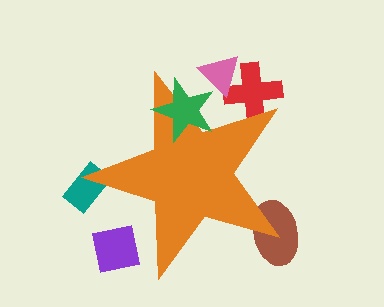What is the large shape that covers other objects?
An orange star.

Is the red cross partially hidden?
Yes, the red cross is partially hidden behind the orange star.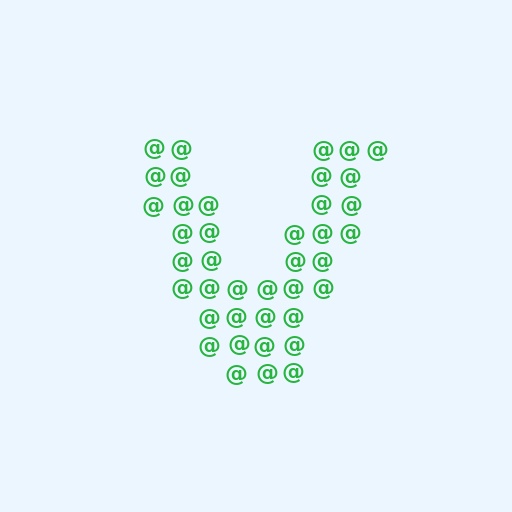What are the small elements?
The small elements are at signs.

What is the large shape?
The large shape is the letter V.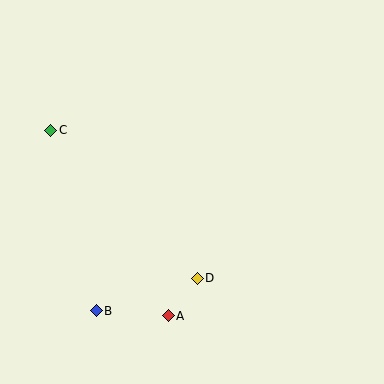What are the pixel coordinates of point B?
Point B is at (96, 311).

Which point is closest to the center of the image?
Point D at (197, 278) is closest to the center.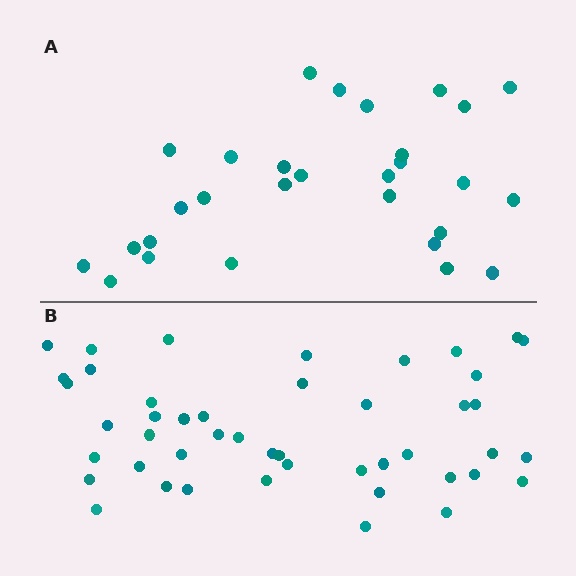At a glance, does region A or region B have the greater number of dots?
Region B (the bottom region) has more dots.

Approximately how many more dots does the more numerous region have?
Region B has approximately 15 more dots than region A.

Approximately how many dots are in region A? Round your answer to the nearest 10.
About 30 dots. (The exact count is 29, which rounds to 30.)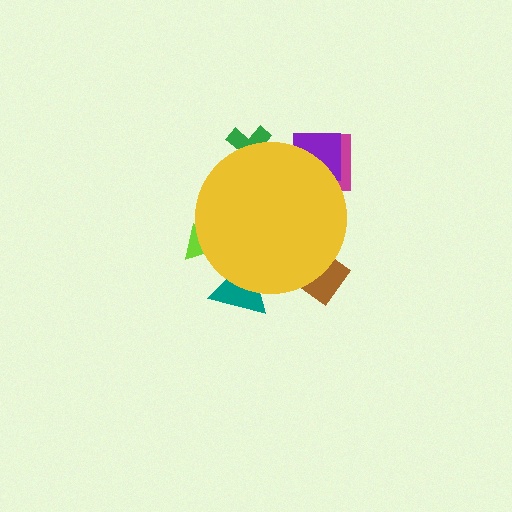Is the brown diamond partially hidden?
Yes, the brown diamond is partially hidden behind the yellow circle.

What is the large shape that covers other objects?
A yellow circle.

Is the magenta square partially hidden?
Yes, the magenta square is partially hidden behind the yellow circle.